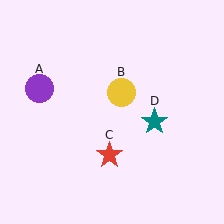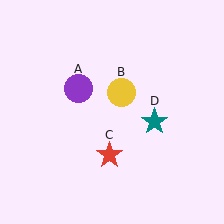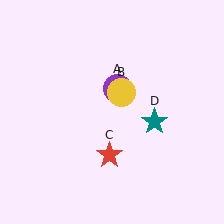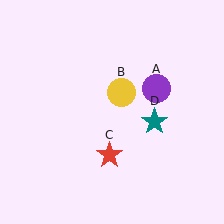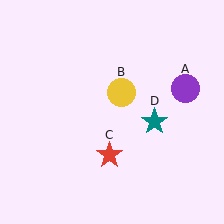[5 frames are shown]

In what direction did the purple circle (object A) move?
The purple circle (object A) moved right.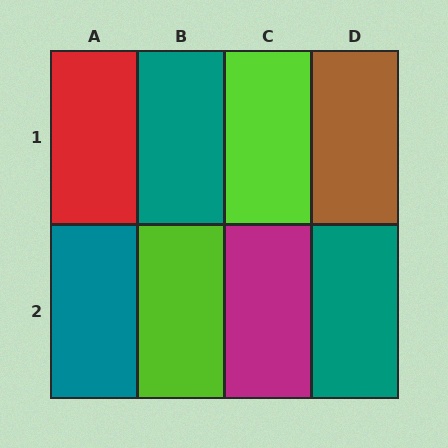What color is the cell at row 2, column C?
Magenta.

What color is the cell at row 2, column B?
Lime.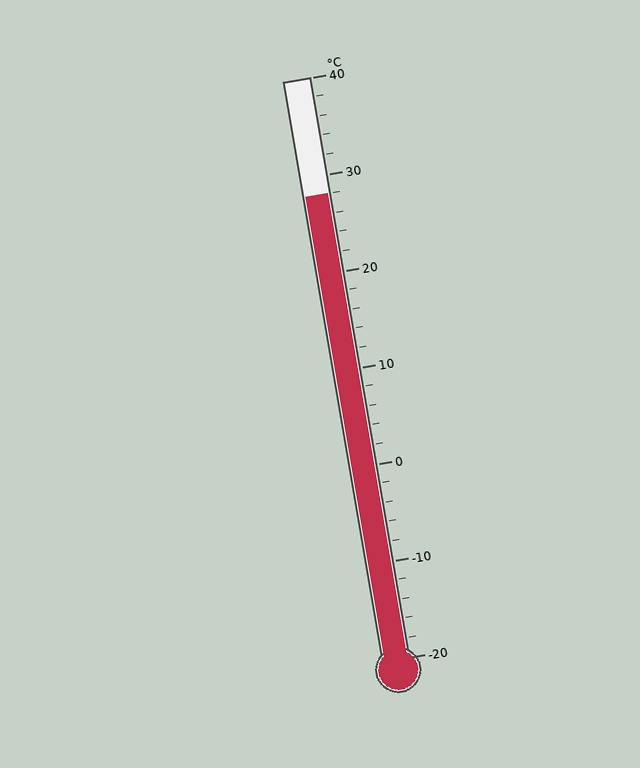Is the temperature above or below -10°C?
The temperature is above -10°C.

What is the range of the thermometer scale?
The thermometer scale ranges from -20°C to 40°C.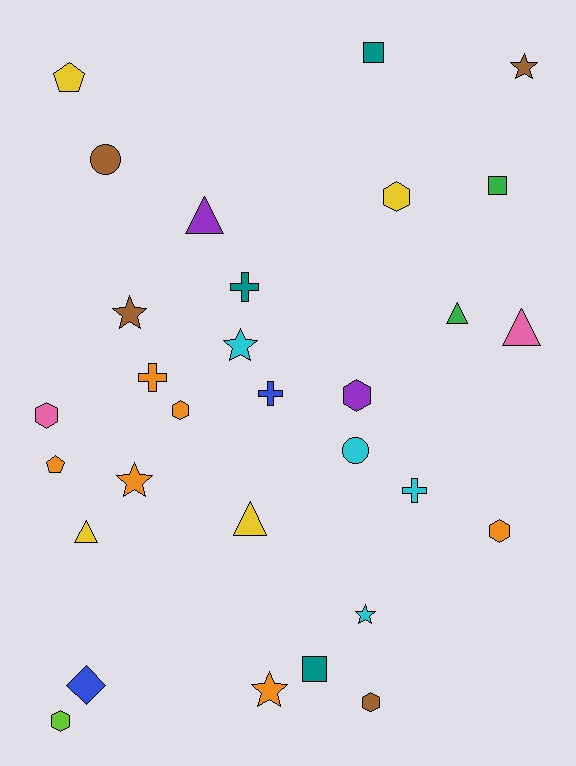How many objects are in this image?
There are 30 objects.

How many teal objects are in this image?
There are 3 teal objects.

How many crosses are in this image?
There are 4 crosses.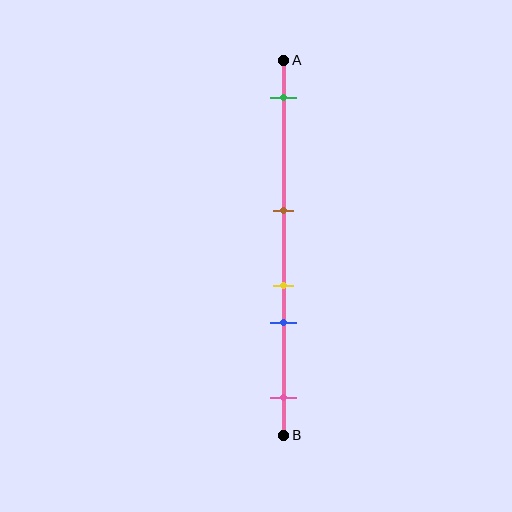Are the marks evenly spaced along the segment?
No, the marks are not evenly spaced.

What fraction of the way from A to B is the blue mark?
The blue mark is approximately 70% (0.7) of the way from A to B.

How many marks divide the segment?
There are 5 marks dividing the segment.